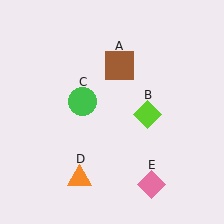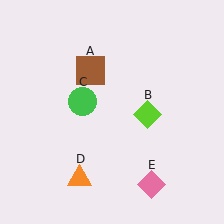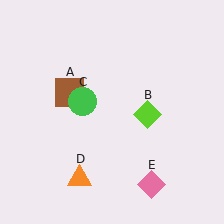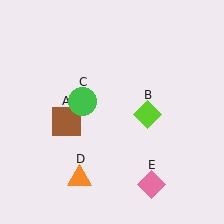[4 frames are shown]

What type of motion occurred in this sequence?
The brown square (object A) rotated counterclockwise around the center of the scene.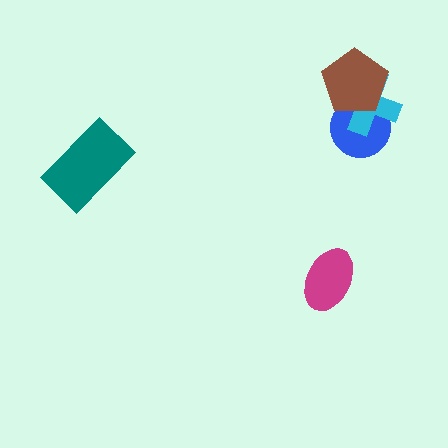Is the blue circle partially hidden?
Yes, it is partially covered by another shape.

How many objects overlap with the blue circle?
2 objects overlap with the blue circle.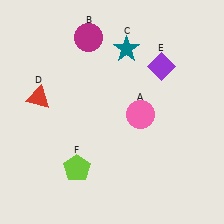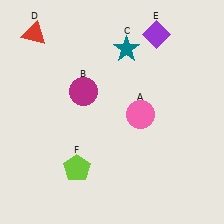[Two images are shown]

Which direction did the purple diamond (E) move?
The purple diamond (E) moved up.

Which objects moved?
The objects that moved are: the magenta circle (B), the red triangle (D), the purple diamond (E).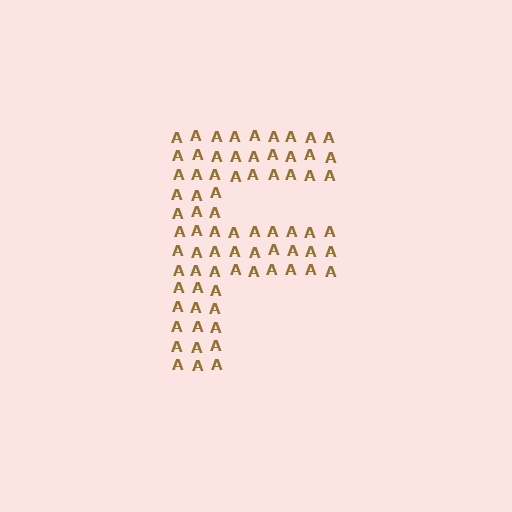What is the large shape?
The large shape is the letter F.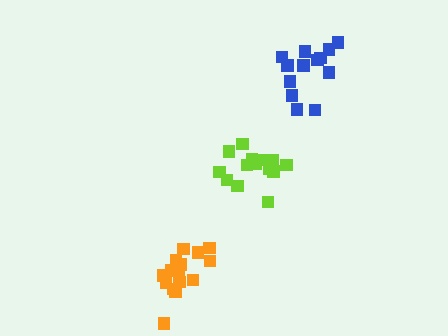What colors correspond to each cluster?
The clusters are colored: orange, blue, lime.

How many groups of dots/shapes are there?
There are 3 groups.